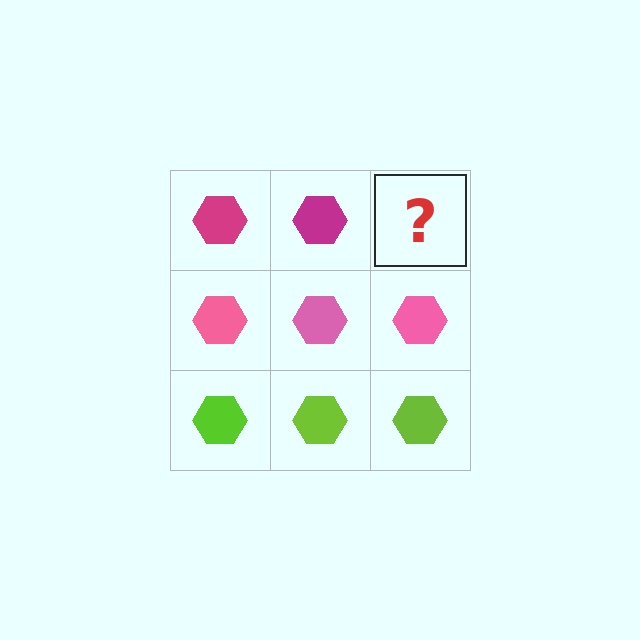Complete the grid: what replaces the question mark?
The question mark should be replaced with a magenta hexagon.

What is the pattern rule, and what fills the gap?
The rule is that each row has a consistent color. The gap should be filled with a magenta hexagon.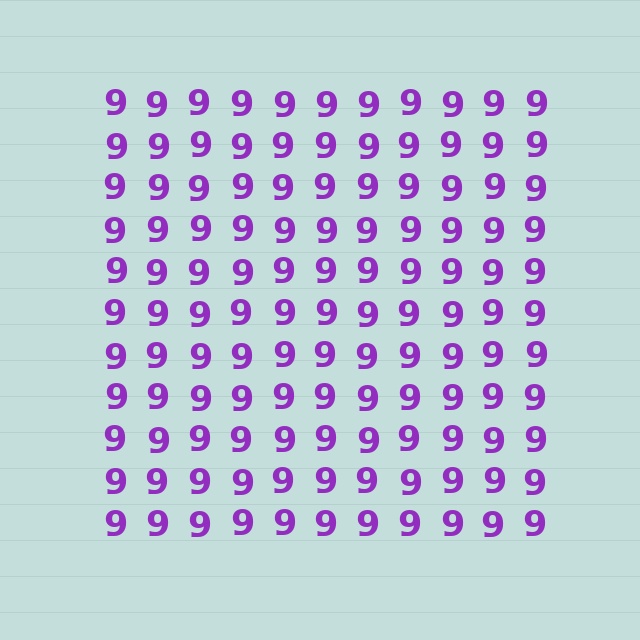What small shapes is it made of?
It is made of small digit 9's.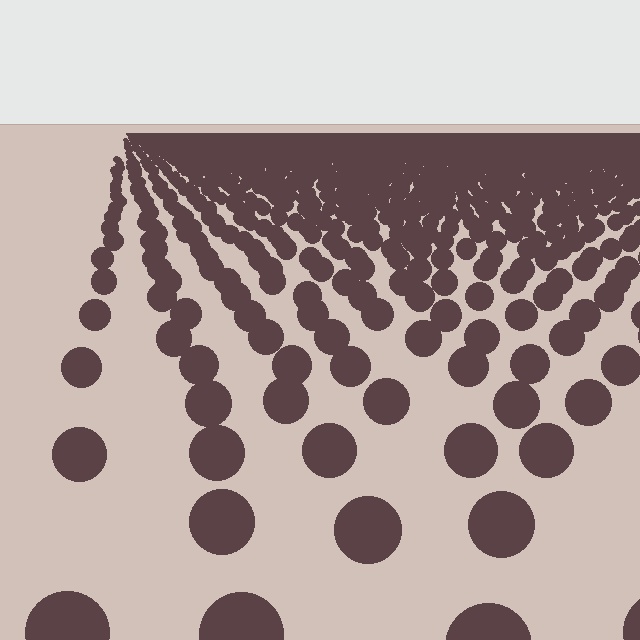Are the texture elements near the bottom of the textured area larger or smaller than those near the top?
Larger. Near the bottom, elements are closer to the viewer and appear at a bigger on-screen size.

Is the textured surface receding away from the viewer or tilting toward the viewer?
The surface is receding away from the viewer. Texture elements get smaller and denser toward the top.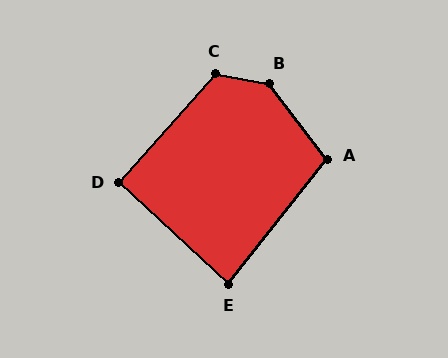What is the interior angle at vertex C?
Approximately 121 degrees (obtuse).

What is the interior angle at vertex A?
Approximately 104 degrees (obtuse).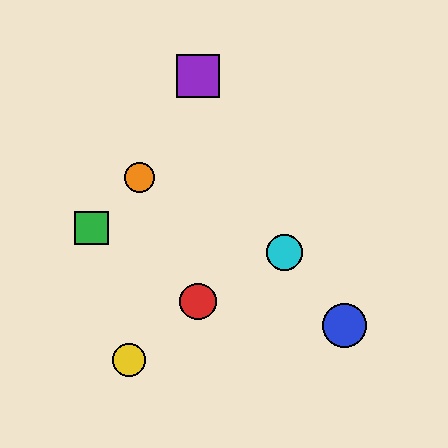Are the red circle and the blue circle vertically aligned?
No, the red circle is at x≈198 and the blue circle is at x≈345.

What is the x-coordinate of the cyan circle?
The cyan circle is at x≈284.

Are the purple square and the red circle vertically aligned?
Yes, both are at x≈198.